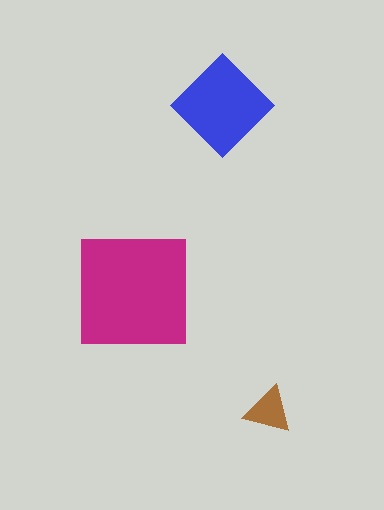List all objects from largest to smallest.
The magenta square, the blue diamond, the brown triangle.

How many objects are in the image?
There are 3 objects in the image.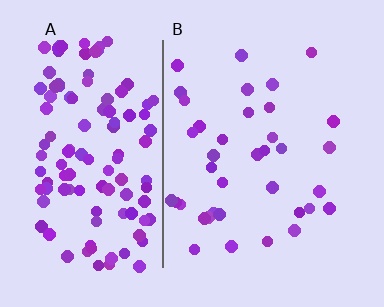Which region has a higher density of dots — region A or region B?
A (the left).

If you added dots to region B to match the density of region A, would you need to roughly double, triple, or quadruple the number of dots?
Approximately triple.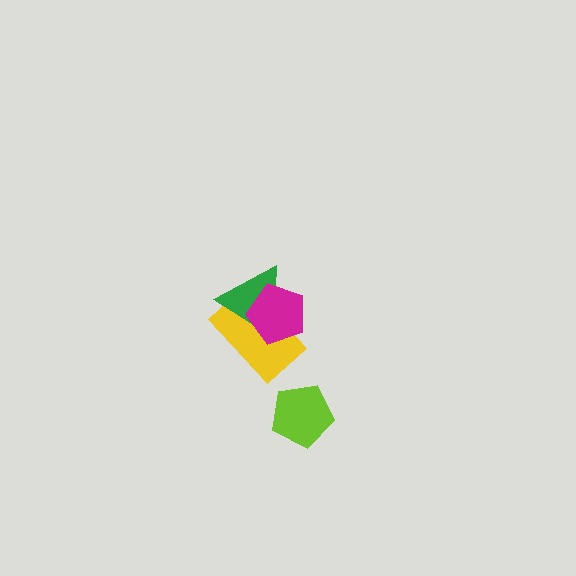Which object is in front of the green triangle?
The magenta pentagon is in front of the green triangle.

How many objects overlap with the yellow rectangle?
2 objects overlap with the yellow rectangle.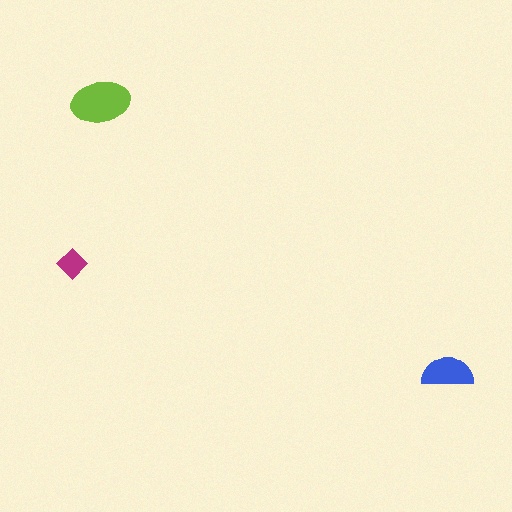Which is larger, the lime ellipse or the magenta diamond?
The lime ellipse.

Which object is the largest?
The lime ellipse.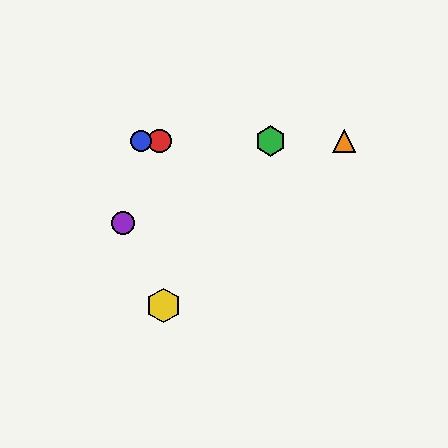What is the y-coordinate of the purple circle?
The purple circle is at y≈223.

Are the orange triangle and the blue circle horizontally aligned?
Yes, both are at y≈141.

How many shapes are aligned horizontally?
4 shapes (the red circle, the blue circle, the green hexagon, the orange triangle) are aligned horizontally.